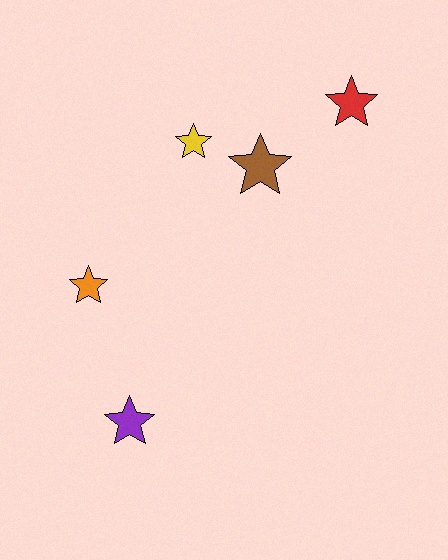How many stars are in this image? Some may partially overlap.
There are 5 stars.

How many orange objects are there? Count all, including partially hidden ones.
There is 1 orange object.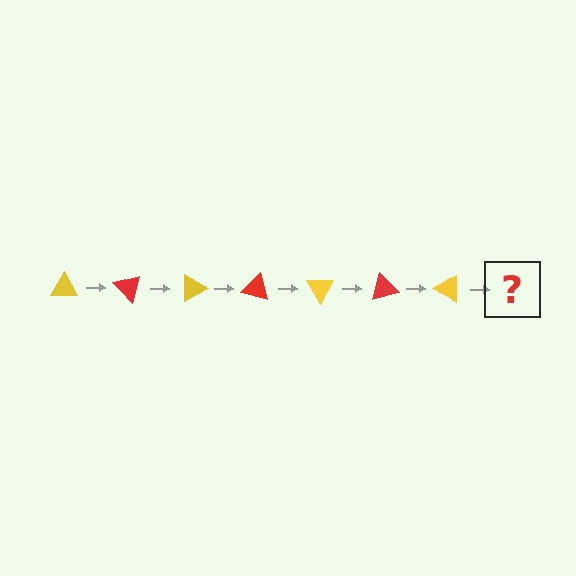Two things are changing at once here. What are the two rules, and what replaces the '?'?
The two rules are that it rotates 45 degrees each step and the color cycles through yellow and red. The '?' should be a red triangle, rotated 315 degrees from the start.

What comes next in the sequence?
The next element should be a red triangle, rotated 315 degrees from the start.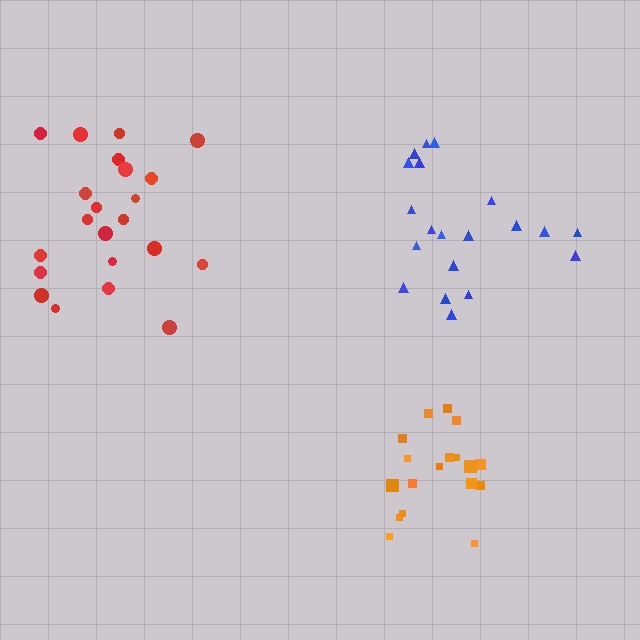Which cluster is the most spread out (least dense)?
Blue.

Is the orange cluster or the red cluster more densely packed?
Orange.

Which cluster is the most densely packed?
Orange.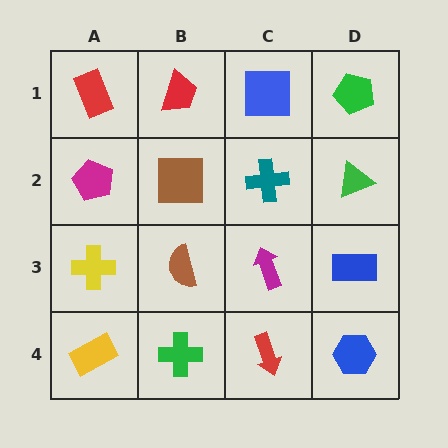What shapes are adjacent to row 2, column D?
A green pentagon (row 1, column D), a blue rectangle (row 3, column D), a teal cross (row 2, column C).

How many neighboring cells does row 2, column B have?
4.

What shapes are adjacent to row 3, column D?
A green triangle (row 2, column D), a blue hexagon (row 4, column D), a magenta arrow (row 3, column C).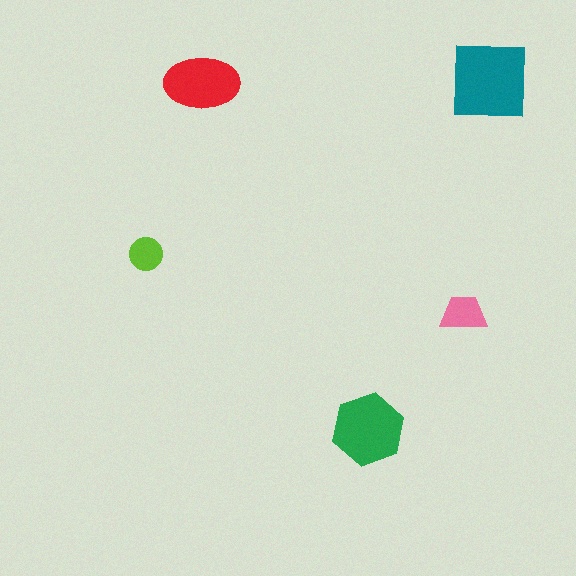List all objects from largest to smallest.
The teal square, the green hexagon, the red ellipse, the pink trapezoid, the lime circle.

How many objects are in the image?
There are 5 objects in the image.